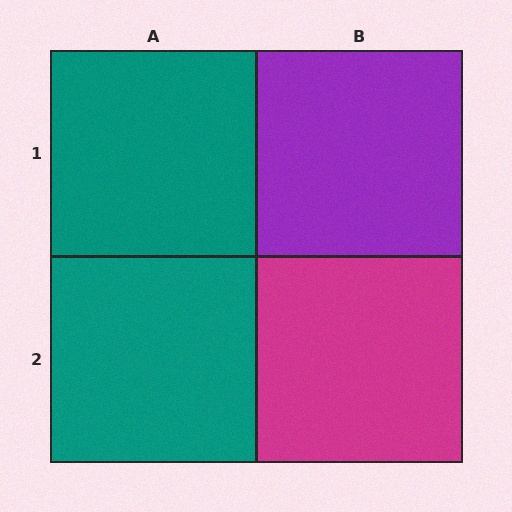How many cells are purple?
1 cell is purple.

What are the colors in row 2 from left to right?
Teal, magenta.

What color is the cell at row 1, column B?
Purple.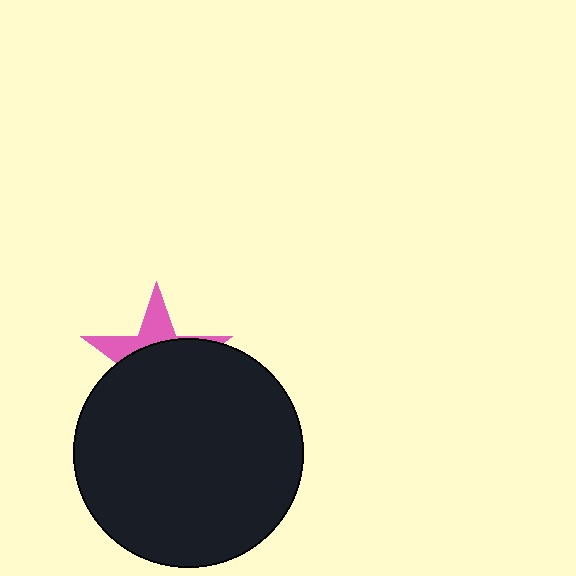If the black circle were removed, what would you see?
You would see the complete pink star.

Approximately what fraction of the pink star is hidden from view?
Roughly 67% of the pink star is hidden behind the black circle.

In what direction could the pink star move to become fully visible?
The pink star could move up. That would shift it out from behind the black circle entirely.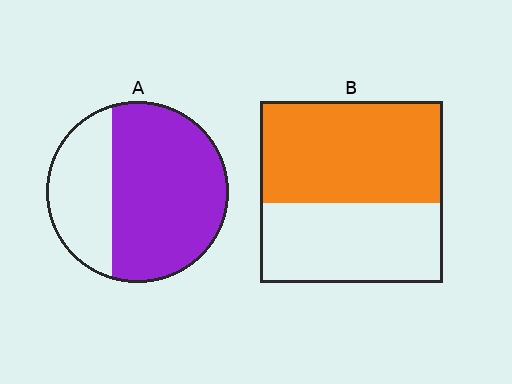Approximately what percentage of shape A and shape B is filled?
A is approximately 70% and B is approximately 55%.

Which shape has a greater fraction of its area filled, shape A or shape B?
Shape A.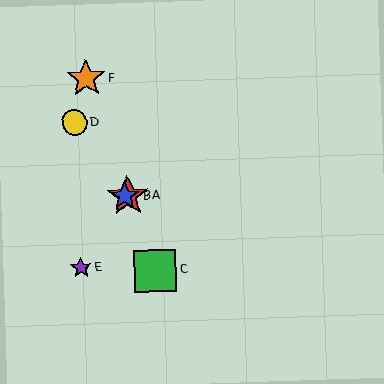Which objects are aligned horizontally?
Objects A, B are aligned horizontally.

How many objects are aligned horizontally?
2 objects (A, B) are aligned horizontally.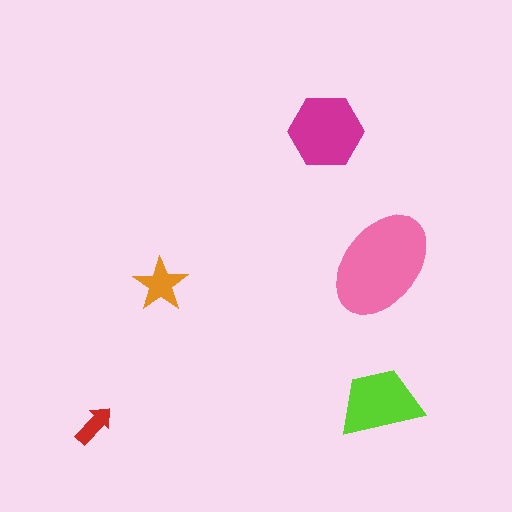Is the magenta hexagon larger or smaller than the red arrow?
Larger.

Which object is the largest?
The pink ellipse.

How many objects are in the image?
There are 5 objects in the image.